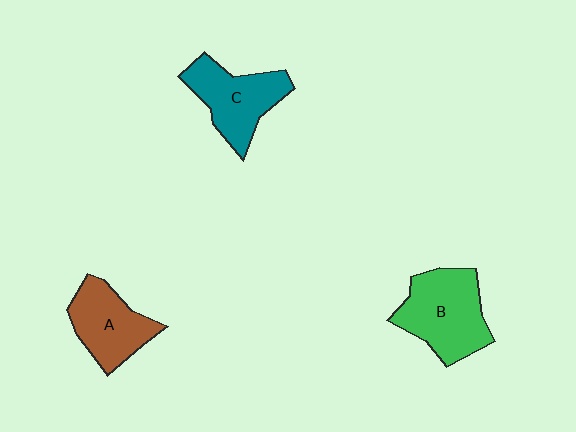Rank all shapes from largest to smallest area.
From largest to smallest: B (green), C (teal), A (brown).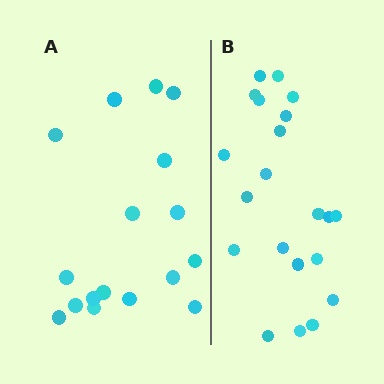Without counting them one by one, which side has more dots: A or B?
Region B (the right region) has more dots.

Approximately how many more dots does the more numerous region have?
Region B has about 4 more dots than region A.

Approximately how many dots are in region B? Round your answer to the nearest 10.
About 20 dots. (The exact count is 21, which rounds to 20.)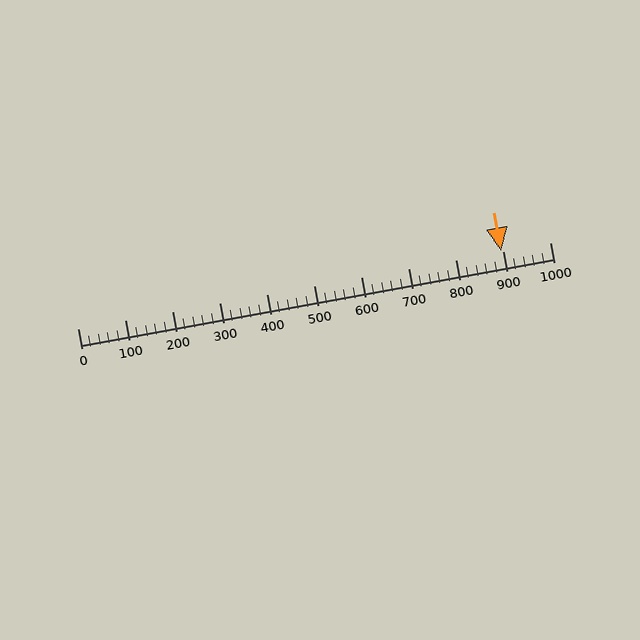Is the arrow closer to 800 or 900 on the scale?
The arrow is closer to 900.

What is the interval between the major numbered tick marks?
The major tick marks are spaced 100 units apart.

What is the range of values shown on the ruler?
The ruler shows values from 0 to 1000.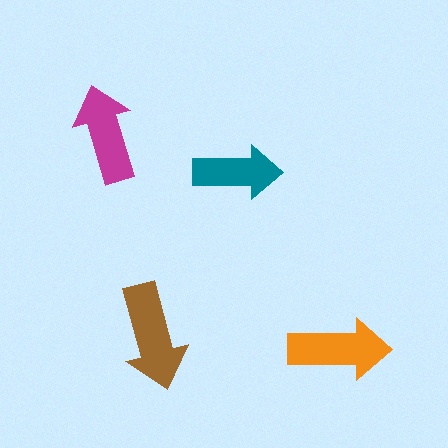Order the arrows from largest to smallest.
the brown one, the orange one, the magenta one, the teal one.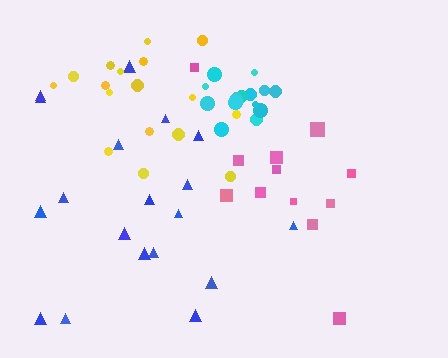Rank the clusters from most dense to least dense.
cyan, blue, yellow, pink.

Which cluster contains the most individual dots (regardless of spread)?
Blue (19).